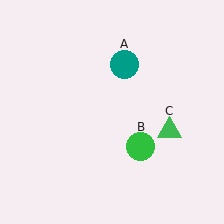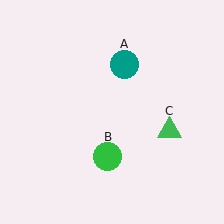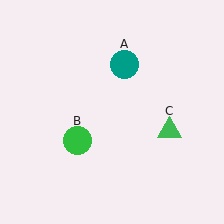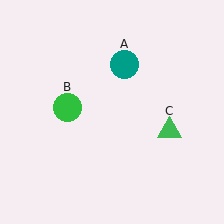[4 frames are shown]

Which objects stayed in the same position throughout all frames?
Teal circle (object A) and green triangle (object C) remained stationary.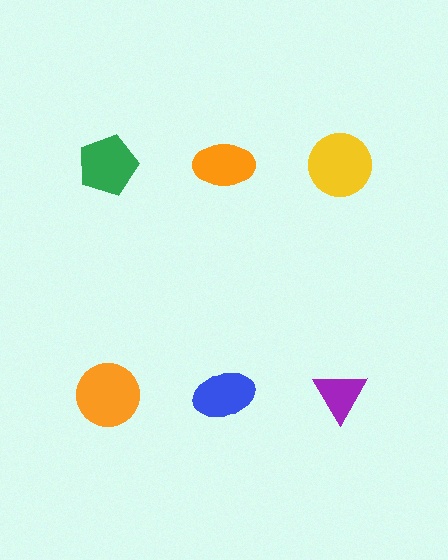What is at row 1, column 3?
A yellow circle.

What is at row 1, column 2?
An orange ellipse.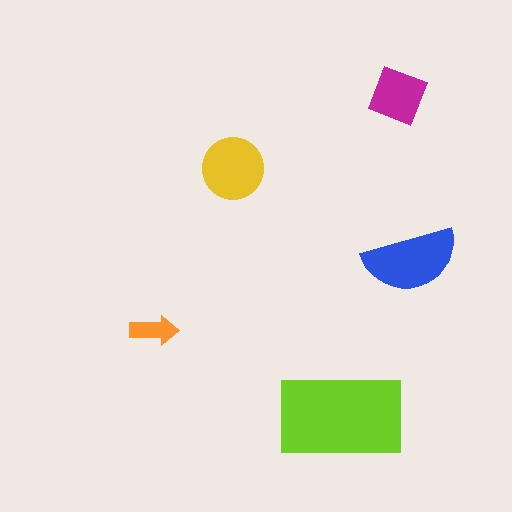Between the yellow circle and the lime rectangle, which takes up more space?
The lime rectangle.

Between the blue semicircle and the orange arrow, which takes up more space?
The blue semicircle.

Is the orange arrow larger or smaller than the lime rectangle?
Smaller.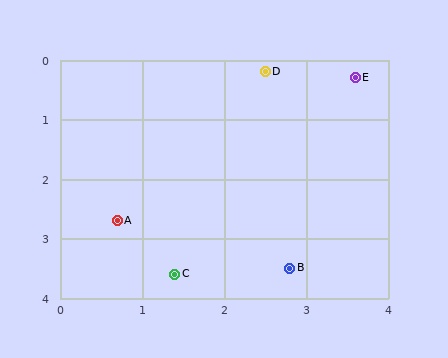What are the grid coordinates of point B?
Point B is at approximately (2.8, 3.5).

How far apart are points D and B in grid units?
Points D and B are about 3.3 grid units apart.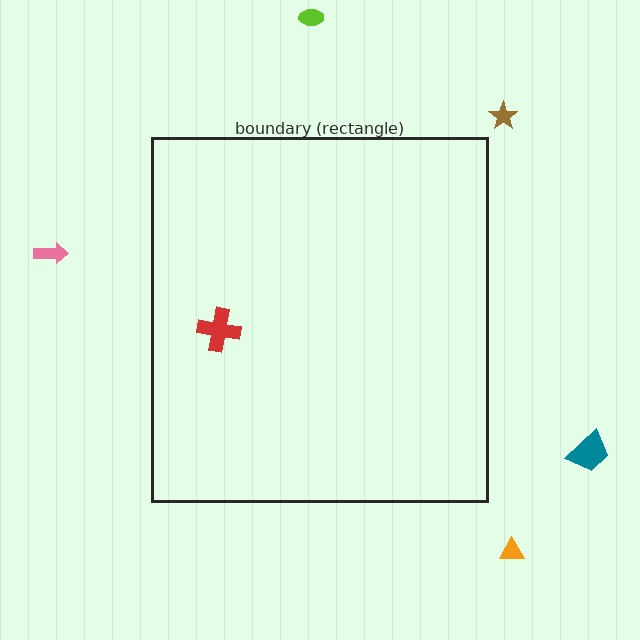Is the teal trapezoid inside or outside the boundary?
Outside.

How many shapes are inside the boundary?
1 inside, 5 outside.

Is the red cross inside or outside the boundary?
Inside.